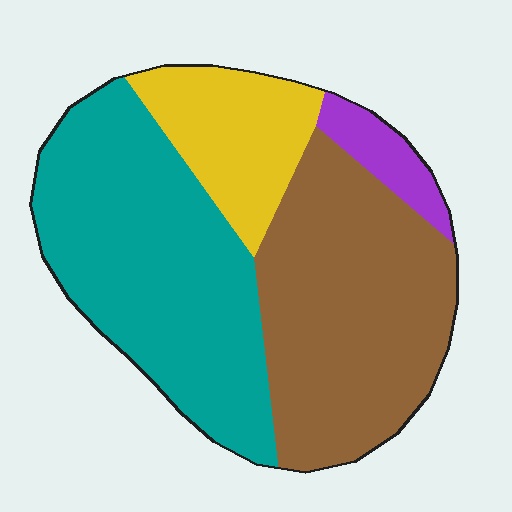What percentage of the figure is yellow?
Yellow takes up about one sixth (1/6) of the figure.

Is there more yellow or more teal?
Teal.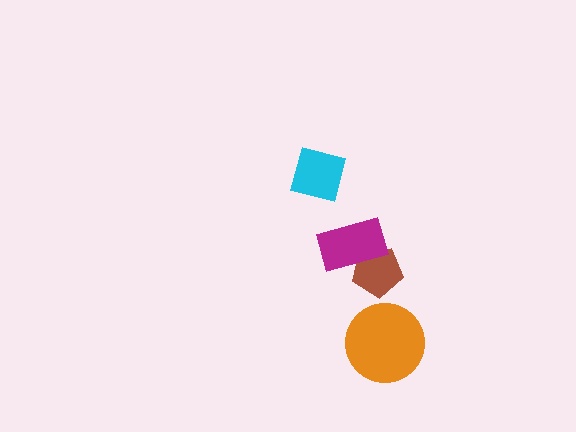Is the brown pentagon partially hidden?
Yes, it is partially covered by another shape.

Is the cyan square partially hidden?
No, no other shape covers it.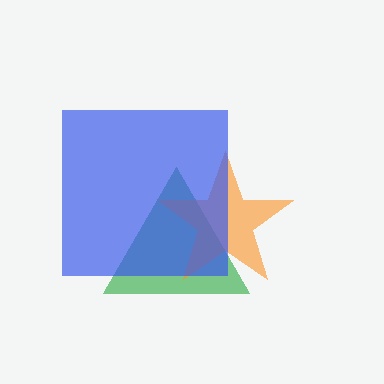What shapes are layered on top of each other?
The layered shapes are: a green triangle, an orange star, a blue square.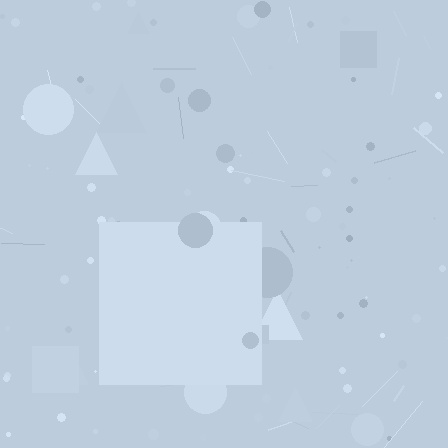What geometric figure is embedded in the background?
A square is embedded in the background.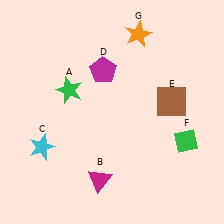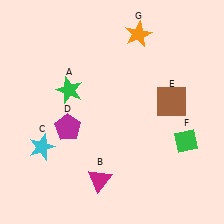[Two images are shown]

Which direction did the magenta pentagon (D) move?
The magenta pentagon (D) moved down.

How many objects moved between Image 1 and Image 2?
1 object moved between the two images.